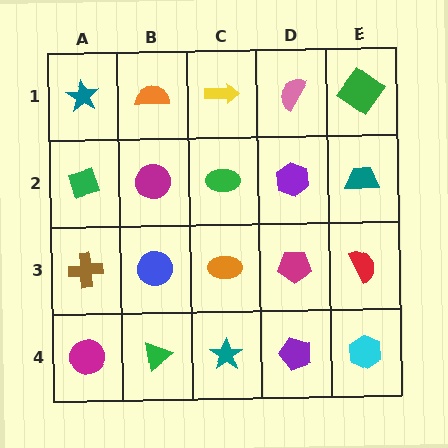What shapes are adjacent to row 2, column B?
An orange semicircle (row 1, column B), a blue circle (row 3, column B), a green diamond (row 2, column A), a green ellipse (row 2, column C).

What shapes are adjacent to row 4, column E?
A red semicircle (row 3, column E), a purple pentagon (row 4, column D).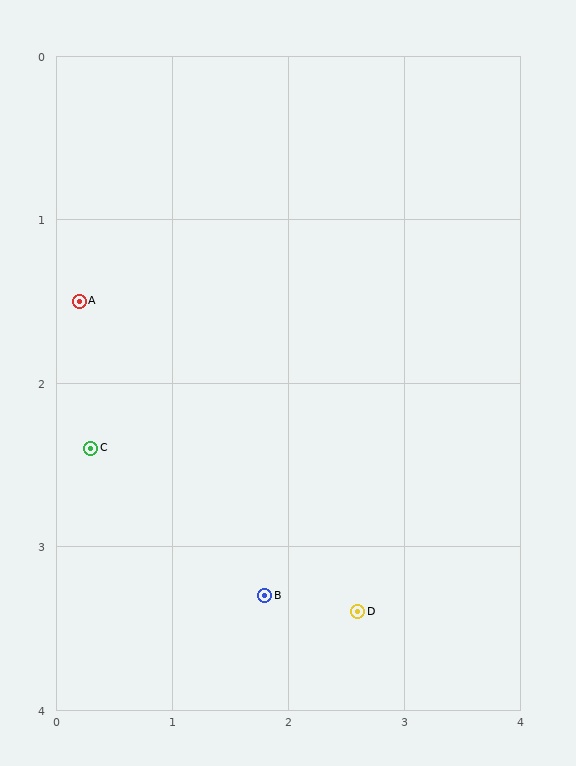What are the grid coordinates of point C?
Point C is at approximately (0.3, 2.4).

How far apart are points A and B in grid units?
Points A and B are about 2.4 grid units apart.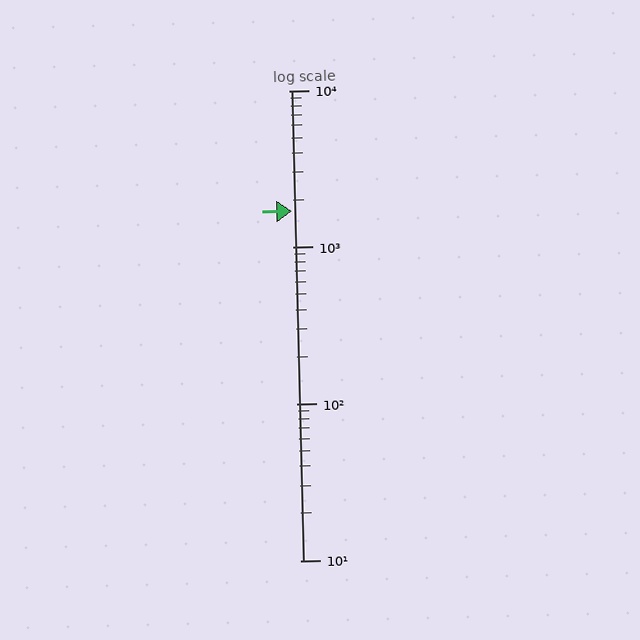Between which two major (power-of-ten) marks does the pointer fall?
The pointer is between 1000 and 10000.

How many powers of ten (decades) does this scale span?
The scale spans 3 decades, from 10 to 10000.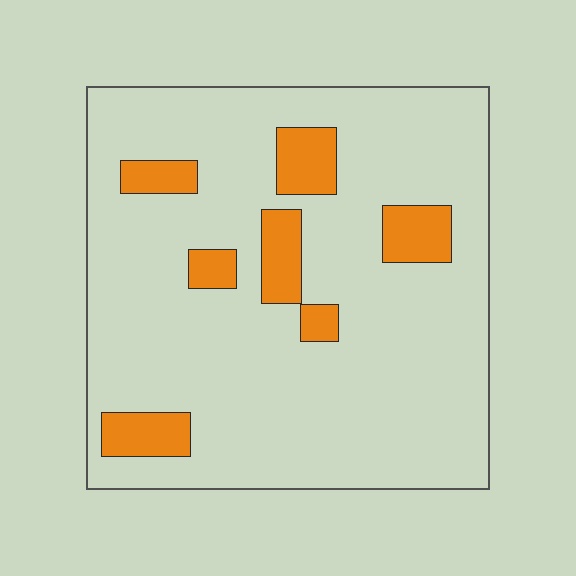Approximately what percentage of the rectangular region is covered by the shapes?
Approximately 15%.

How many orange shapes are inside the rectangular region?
7.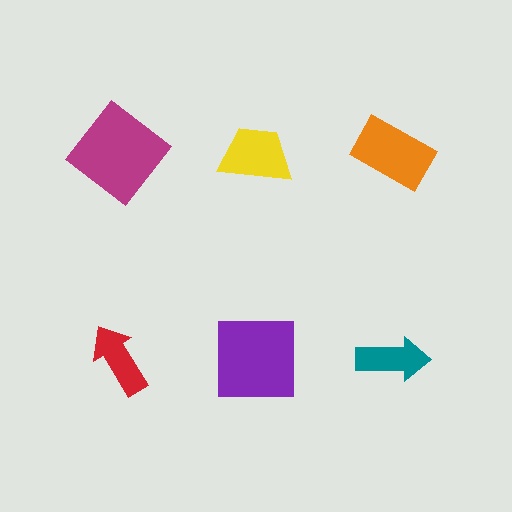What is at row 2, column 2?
A purple square.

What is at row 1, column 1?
A magenta diamond.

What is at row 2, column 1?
A red arrow.